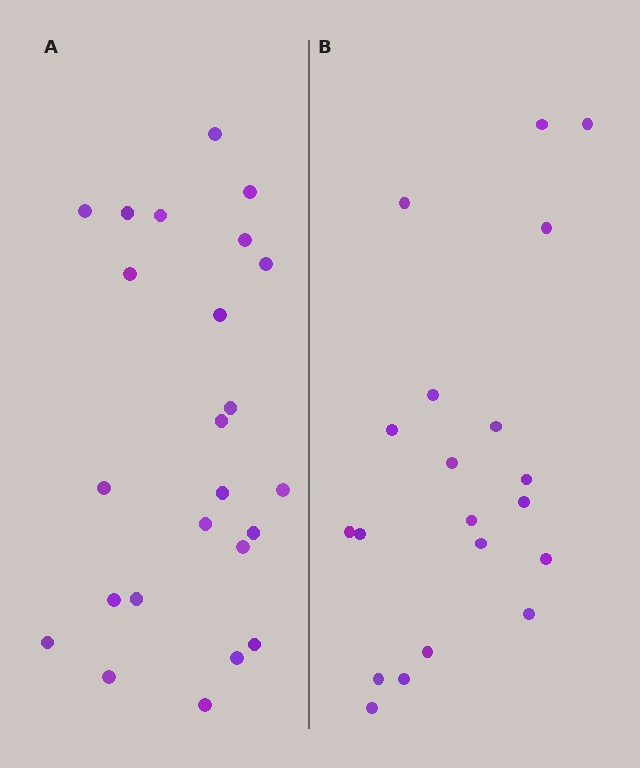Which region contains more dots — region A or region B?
Region A (the left region) has more dots.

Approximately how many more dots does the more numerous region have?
Region A has about 4 more dots than region B.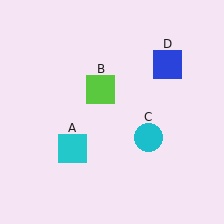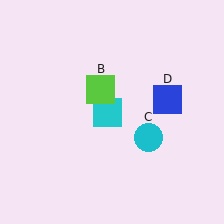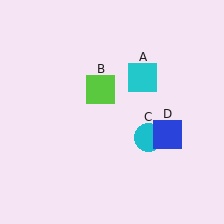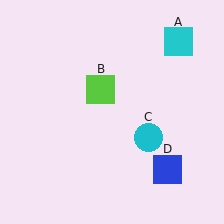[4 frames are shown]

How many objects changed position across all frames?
2 objects changed position: cyan square (object A), blue square (object D).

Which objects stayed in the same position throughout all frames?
Lime square (object B) and cyan circle (object C) remained stationary.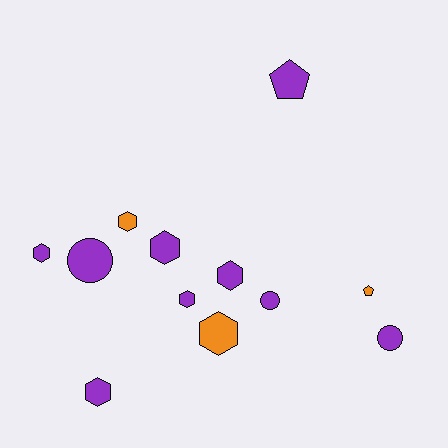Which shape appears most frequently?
Hexagon, with 7 objects.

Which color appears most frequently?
Purple, with 9 objects.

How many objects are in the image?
There are 12 objects.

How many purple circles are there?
There are 3 purple circles.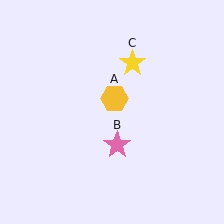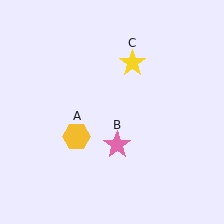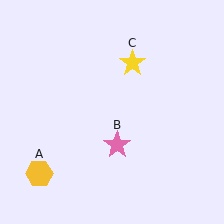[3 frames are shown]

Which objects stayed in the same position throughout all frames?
Pink star (object B) and yellow star (object C) remained stationary.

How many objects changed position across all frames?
1 object changed position: yellow hexagon (object A).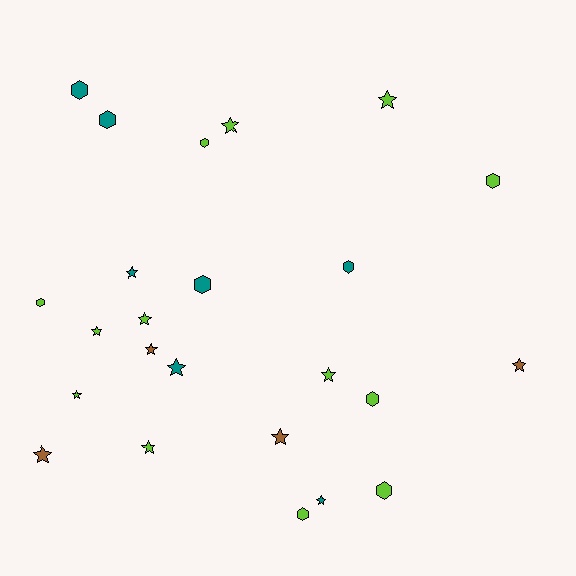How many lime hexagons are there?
There are 6 lime hexagons.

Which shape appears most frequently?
Star, with 14 objects.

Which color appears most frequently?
Lime, with 13 objects.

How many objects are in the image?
There are 24 objects.